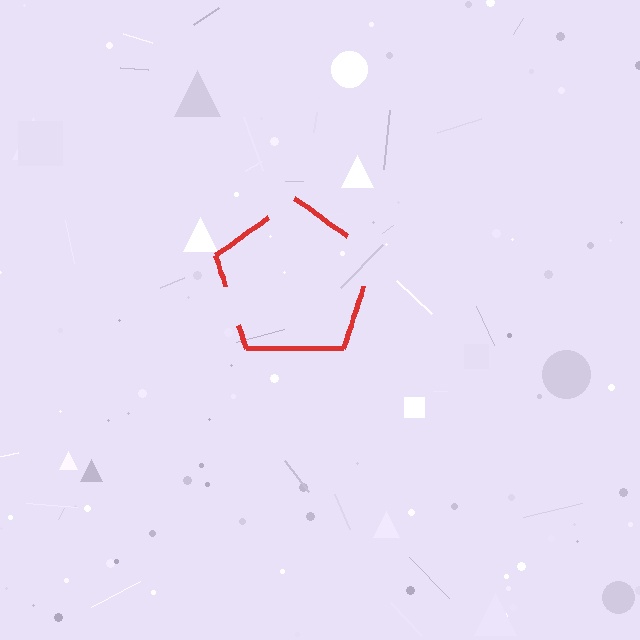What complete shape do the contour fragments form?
The contour fragments form a pentagon.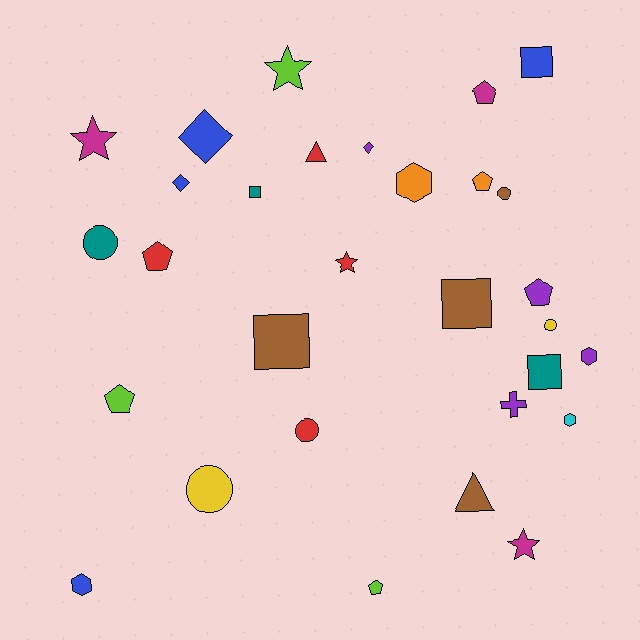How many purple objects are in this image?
There are 4 purple objects.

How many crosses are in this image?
There is 1 cross.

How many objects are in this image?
There are 30 objects.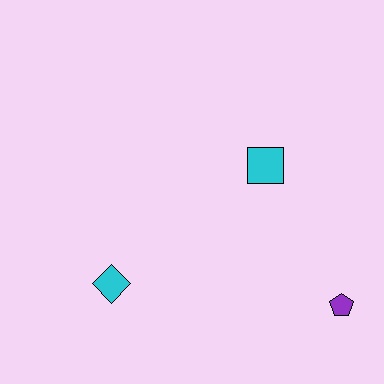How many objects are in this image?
There are 3 objects.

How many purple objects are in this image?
There is 1 purple object.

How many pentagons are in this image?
There is 1 pentagon.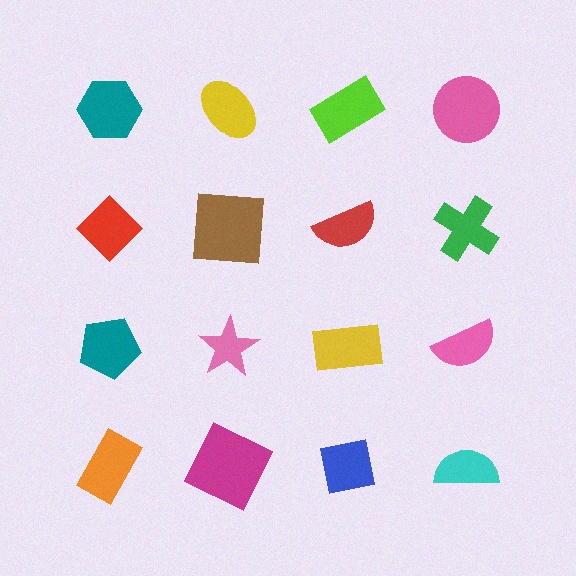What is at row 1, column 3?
A lime rectangle.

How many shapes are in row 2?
4 shapes.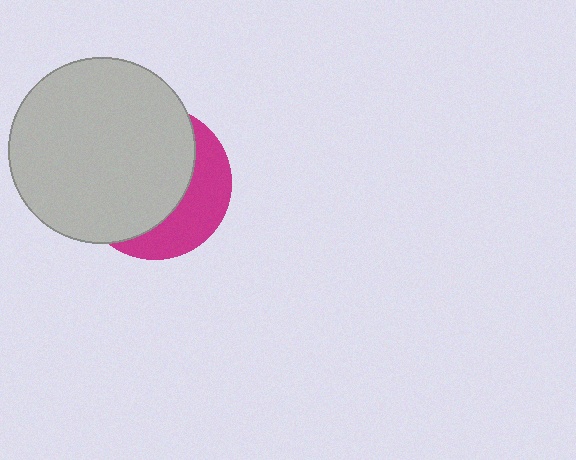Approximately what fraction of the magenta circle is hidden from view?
Roughly 66% of the magenta circle is hidden behind the light gray circle.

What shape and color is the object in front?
The object in front is a light gray circle.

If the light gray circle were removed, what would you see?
You would see the complete magenta circle.